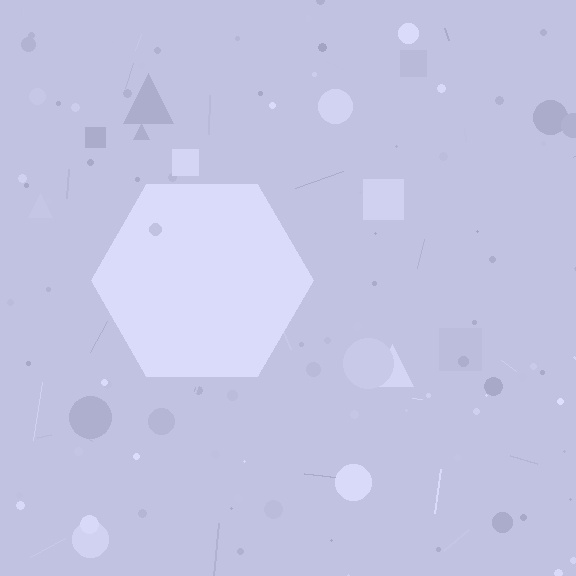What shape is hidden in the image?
A hexagon is hidden in the image.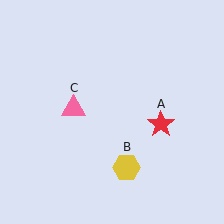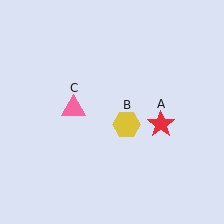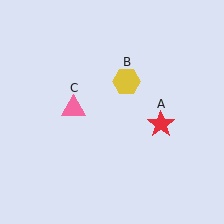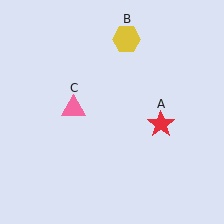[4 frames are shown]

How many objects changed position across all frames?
1 object changed position: yellow hexagon (object B).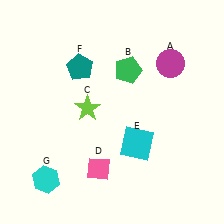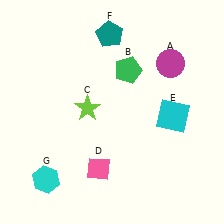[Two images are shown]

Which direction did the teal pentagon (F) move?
The teal pentagon (F) moved up.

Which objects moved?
The objects that moved are: the cyan square (E), the teal pentagon (F).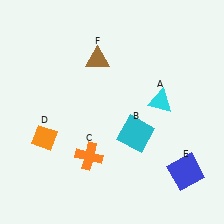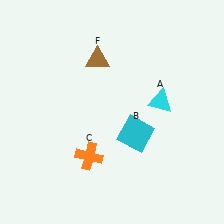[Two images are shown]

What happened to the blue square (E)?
The blue square (E) was removed in Image 2. It was in the bottom-right area of Image 1.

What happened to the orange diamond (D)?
The orange diamond (D) was removed in Image 2. It was in the bottom-left area of Image 1.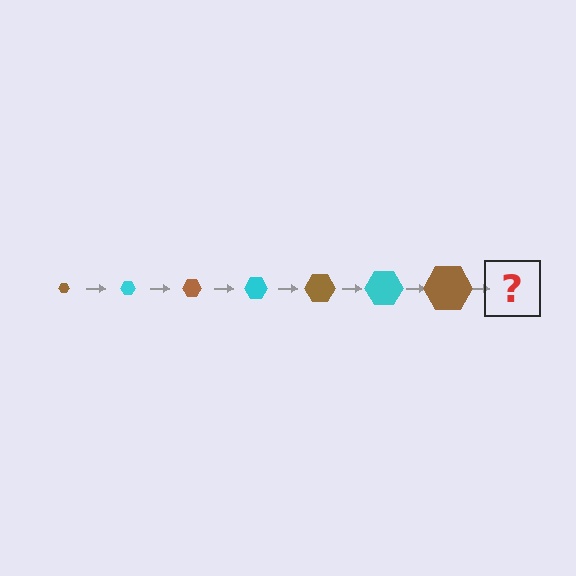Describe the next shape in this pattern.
It should be a cyan hexagon, larger than the previous one.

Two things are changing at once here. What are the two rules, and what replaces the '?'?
The two rules are that the hexagon grows larger each step and the color cycles through brown and cyan. The '?' should be a cyan hexagon, larger than the previous one.